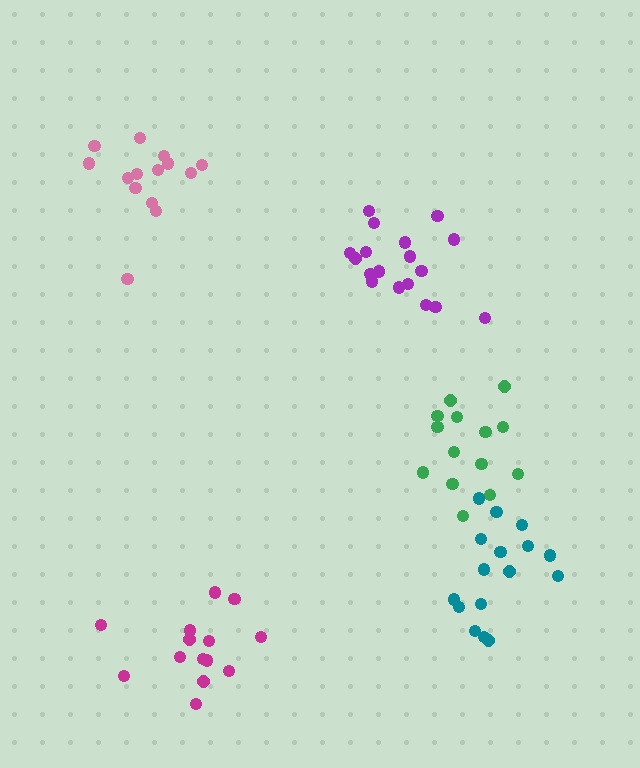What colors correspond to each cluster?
The clusters are colored: green, pink, magenta, purple, teal.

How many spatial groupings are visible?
There are 5 spatial groupings.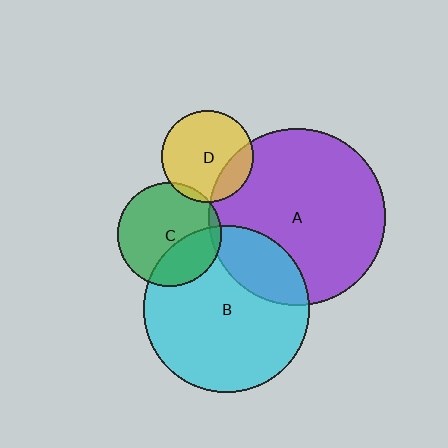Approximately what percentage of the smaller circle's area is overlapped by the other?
Approximately 20%.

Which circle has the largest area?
Circle A (purple).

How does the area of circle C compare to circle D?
Approximately 1.3 times.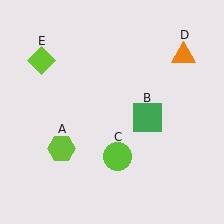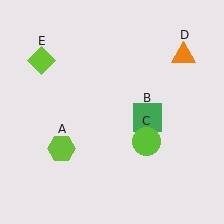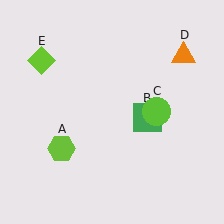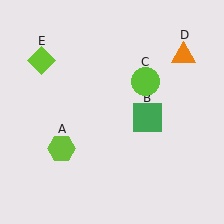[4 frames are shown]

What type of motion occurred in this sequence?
The lime circle (object C) rotated counterclockwise around the center of the scene.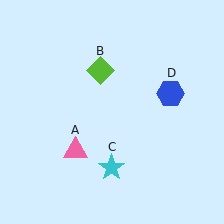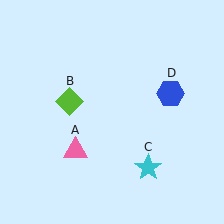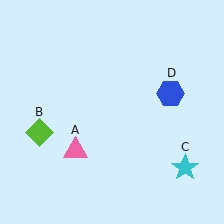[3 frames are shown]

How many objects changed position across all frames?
2 objects changed position: lime diamond (object B), cyan star (object C).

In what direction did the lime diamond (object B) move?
The lime diamond (object B) moved down and to the left.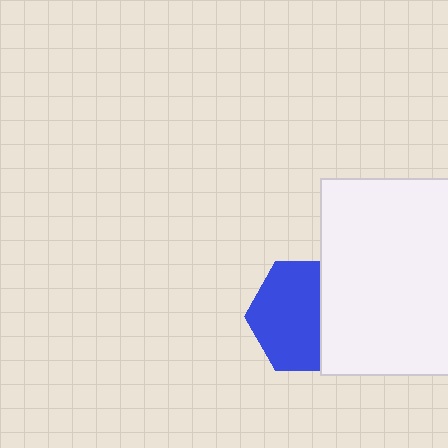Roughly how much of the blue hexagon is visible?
About half of it is visible (roughly 63%).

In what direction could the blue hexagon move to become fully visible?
The blue hexagon could move left. That would shift it out from behind the white rectangle entirely.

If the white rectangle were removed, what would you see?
You would see the complete blue hexagon.